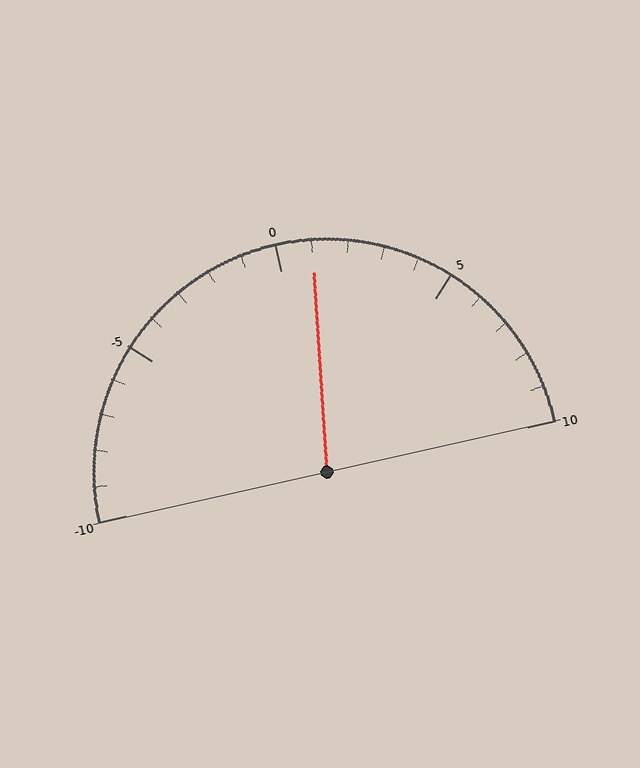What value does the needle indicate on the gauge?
The needle indicates approximately 1.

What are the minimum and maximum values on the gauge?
The gauge ranges from -10 to 10.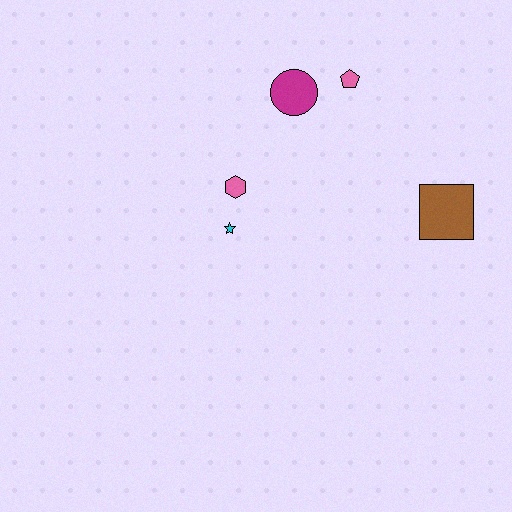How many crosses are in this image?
There are no crosses.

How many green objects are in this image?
There are no green objects.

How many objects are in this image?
There are 5 objects.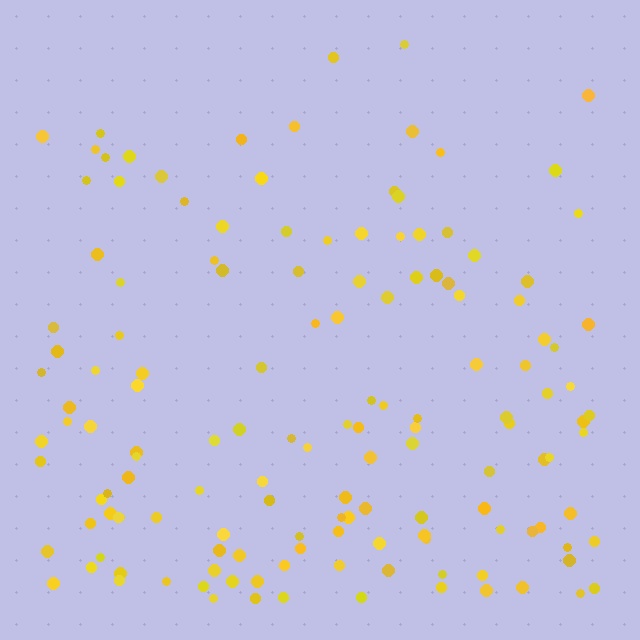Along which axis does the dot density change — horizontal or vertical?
Vertical.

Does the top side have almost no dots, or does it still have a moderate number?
Still a moderate number, just noticeably fewer than the bottom.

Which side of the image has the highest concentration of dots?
The bottom.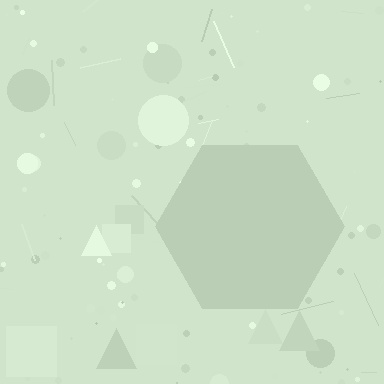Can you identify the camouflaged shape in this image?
The camouflaged shape is a hexagon.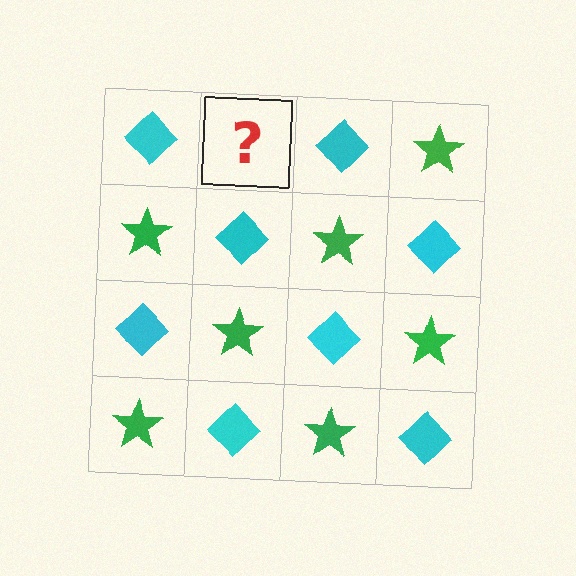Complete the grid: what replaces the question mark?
The question mark should be replaced with a green star.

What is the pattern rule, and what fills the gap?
The rule is that it alternates cyan diamond and green star in a checkerboard pattern. The gap should be filled with a green star.